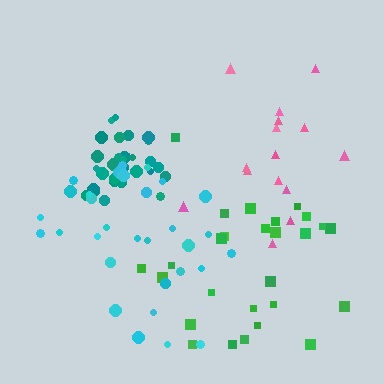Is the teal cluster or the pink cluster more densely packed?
Teal.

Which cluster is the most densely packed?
Teal.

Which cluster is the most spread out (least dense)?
Pink.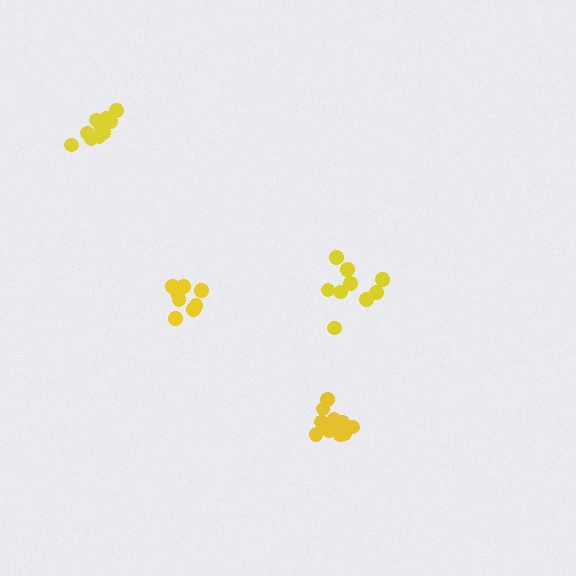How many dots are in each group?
Group 1: 9 dots, Group 2: 11 dots, Group 3: 13 dots, Group 4: 8 dots (41 total).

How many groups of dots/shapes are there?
There are 4 groups.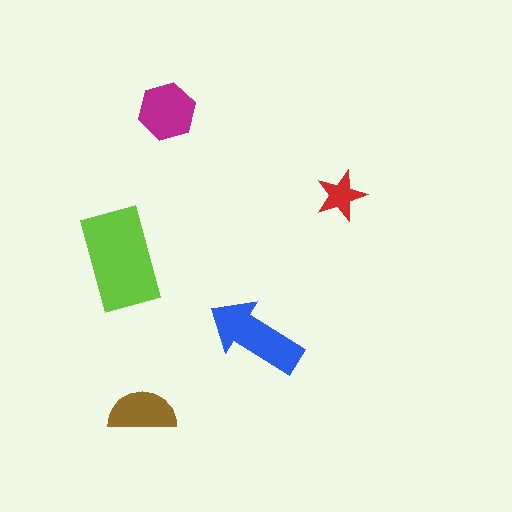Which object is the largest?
The lime rectangle.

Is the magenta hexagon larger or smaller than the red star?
Larger.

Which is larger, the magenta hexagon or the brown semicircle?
The magenta hexagon.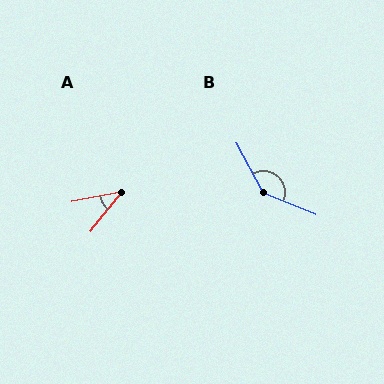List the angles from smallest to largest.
A (41°), B (140°).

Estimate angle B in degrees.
Approximately 140 degrees.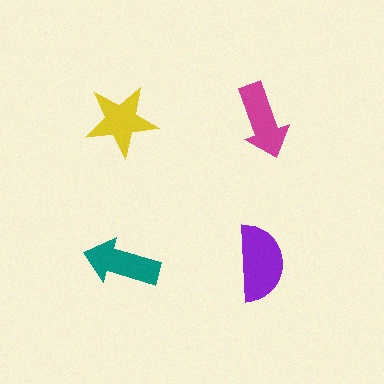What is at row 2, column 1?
A teal arrow.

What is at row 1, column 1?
A yellow star.